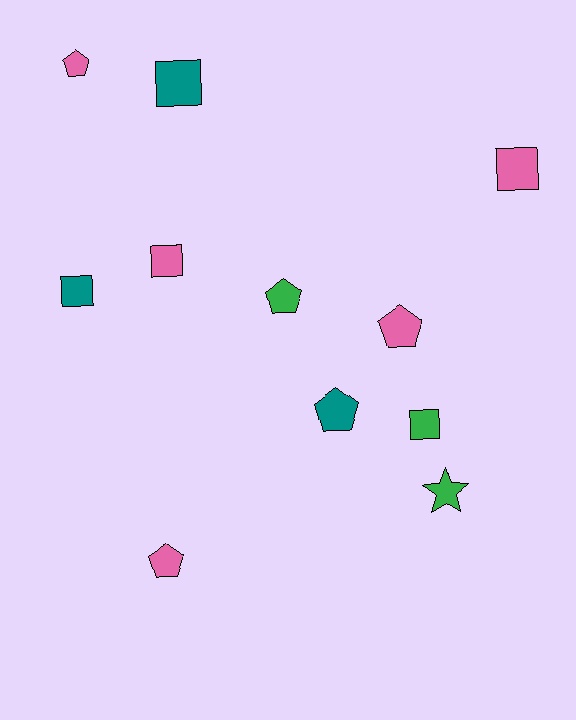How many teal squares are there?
There are 2 teal squares.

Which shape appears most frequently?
Square, with 5 objects.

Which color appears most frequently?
Pink, with 5 objects.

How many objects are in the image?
There are 11 objects.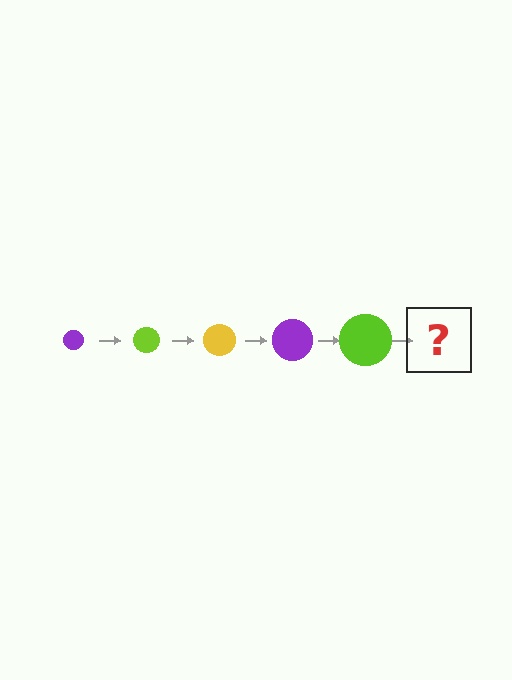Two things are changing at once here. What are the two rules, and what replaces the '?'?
The two rules are that the circle grows larger each step and the color cycles through purple, lime, and yellow. The '?' should be a yellow circle, larger than the previous one.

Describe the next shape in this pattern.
It should be a yellow circle, larger than the previous one.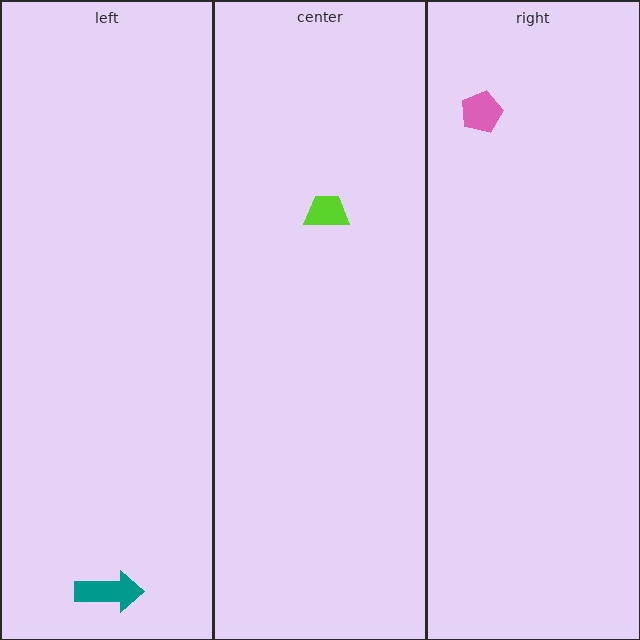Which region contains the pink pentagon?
The right region.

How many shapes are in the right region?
1.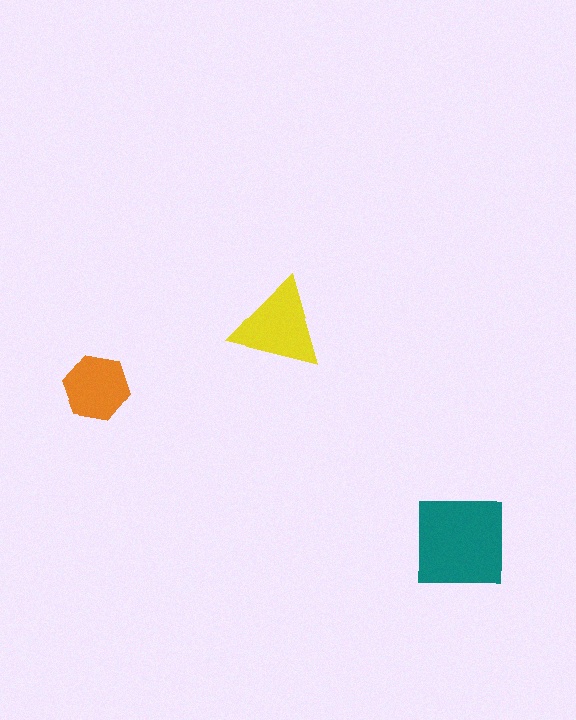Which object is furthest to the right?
The teal square is rightmost.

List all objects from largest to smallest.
The teal square, the yellow triangle, the orange hexagon.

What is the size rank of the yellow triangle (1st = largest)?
2nd.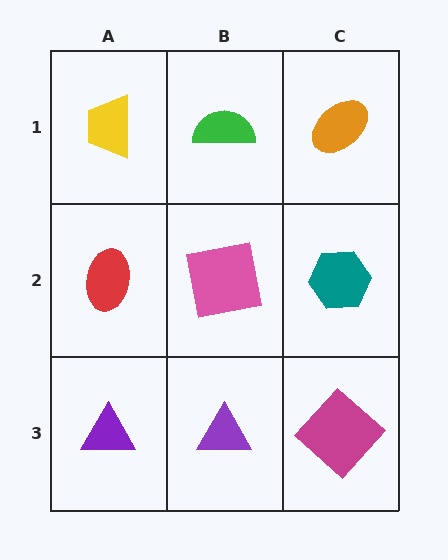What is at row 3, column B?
A purple triangle.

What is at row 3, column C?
A magenta diamond.